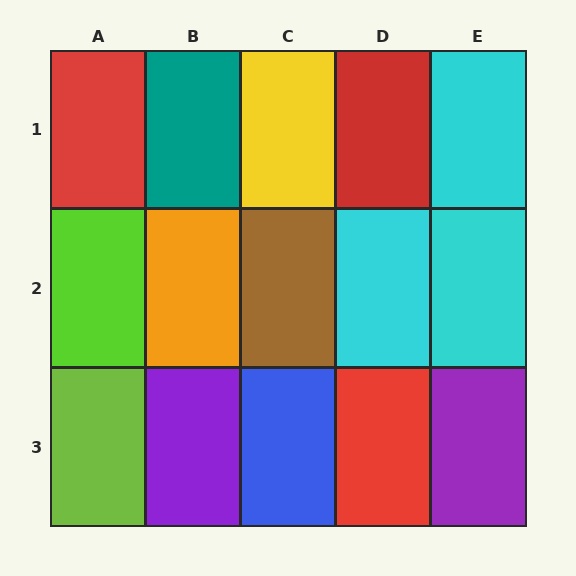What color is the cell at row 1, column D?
Red.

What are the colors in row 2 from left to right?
Lime, orange, brown, cyan, cyan.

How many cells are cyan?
3 cells are cyan.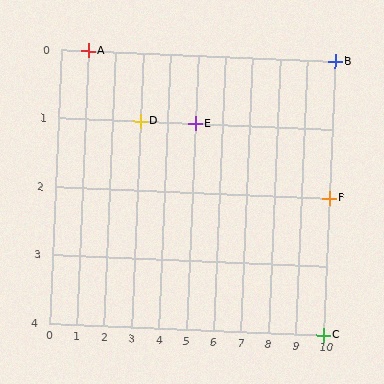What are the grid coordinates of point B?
Point B is at grid coordinates (10, 0).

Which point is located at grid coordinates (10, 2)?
Point F is at (10, 2).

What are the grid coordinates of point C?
Point C is at grid coordinates (10, 4).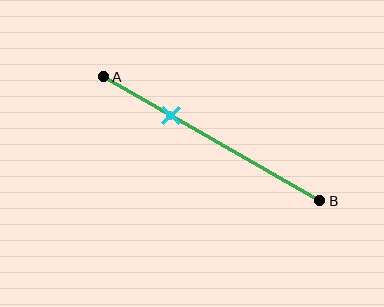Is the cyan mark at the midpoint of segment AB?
No, the mark is at about 30% from A, not at the 50% midpoint.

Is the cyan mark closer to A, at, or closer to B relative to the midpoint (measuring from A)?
The cyan mark is closer to point A than the midpoint of segment AB.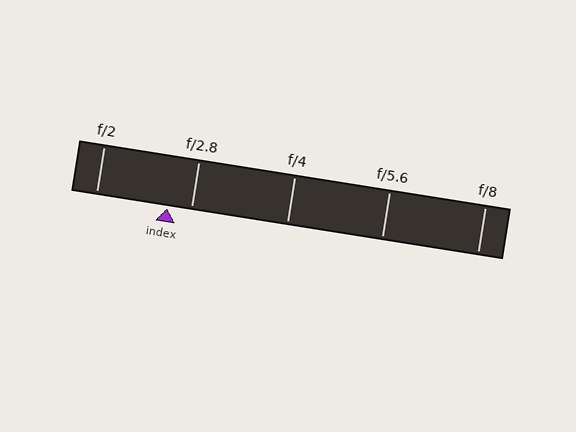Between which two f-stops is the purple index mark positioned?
The index mark is between f/2 and f/2.8.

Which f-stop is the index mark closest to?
The index mark is closest to f/2.8.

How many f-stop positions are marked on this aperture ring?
There are 5 f-stop positions marked.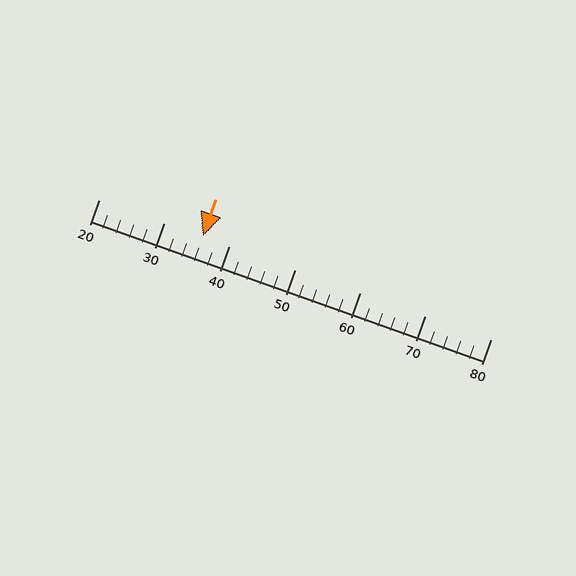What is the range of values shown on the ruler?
The ruler shows values from 20 to 80.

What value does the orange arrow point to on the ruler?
The orange arrow points to approximately 36.